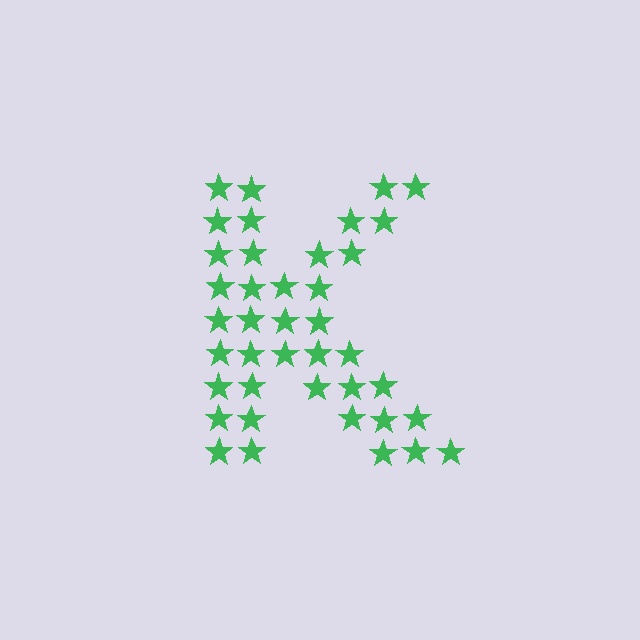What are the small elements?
The small elements are stars.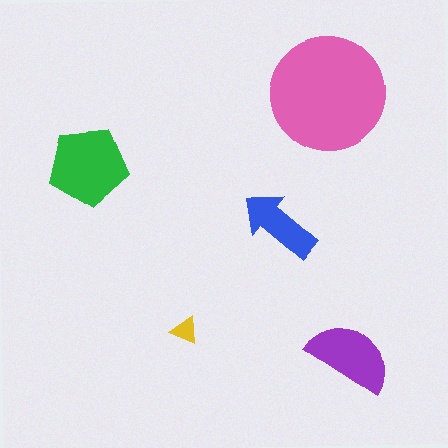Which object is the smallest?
The yellow triangle.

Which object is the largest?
The pink circle.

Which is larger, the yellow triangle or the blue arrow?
The blue arrow.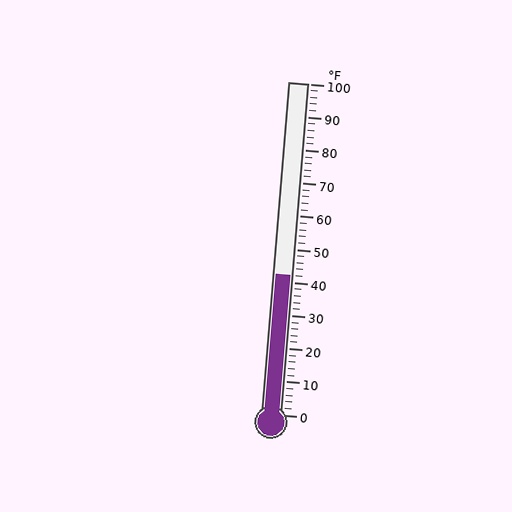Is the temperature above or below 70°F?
The temperature is below 70°F.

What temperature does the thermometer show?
The thermometer shows approximately 42°F.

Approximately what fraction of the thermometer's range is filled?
The thermometer is filled to approximately 40% of its range.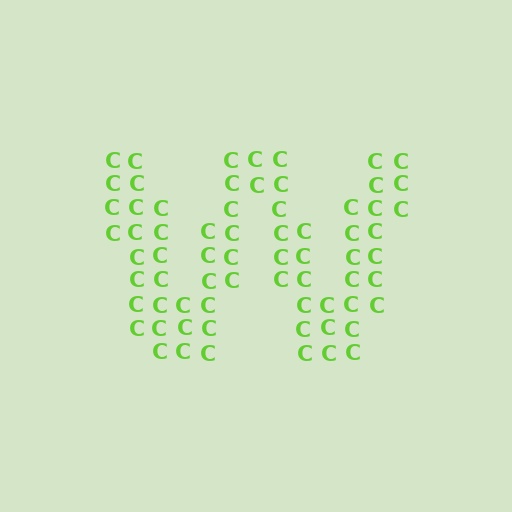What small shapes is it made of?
It is made of small letter C's.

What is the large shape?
The large shape is the letter W.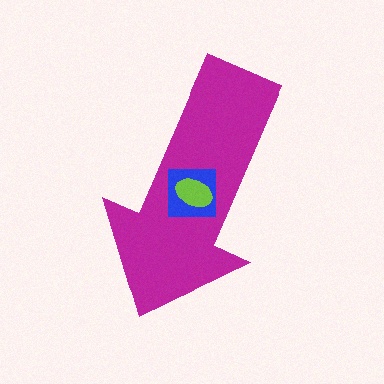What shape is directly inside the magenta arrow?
The blue square.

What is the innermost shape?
The lime ellipse.